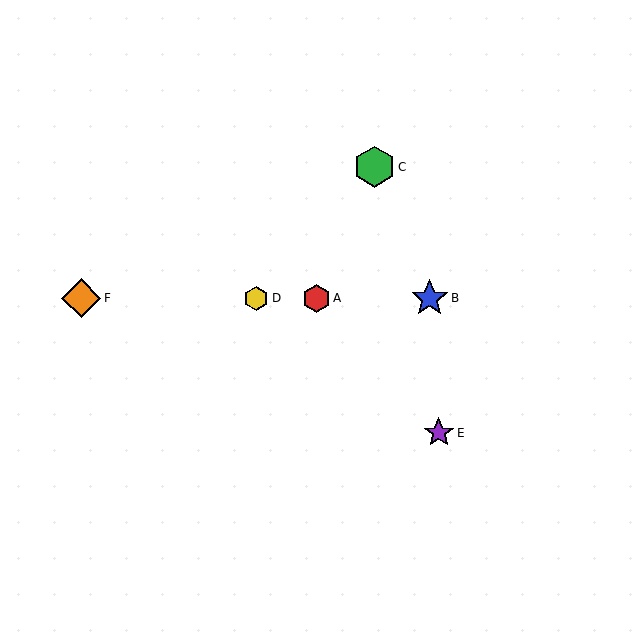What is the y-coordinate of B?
Object B is at y≈298.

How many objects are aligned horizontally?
4 objects (A, B, D, F) are aligned horizontally.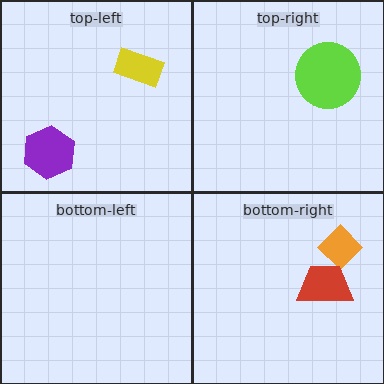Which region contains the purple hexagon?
The top-left region.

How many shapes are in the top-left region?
2.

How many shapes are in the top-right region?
1.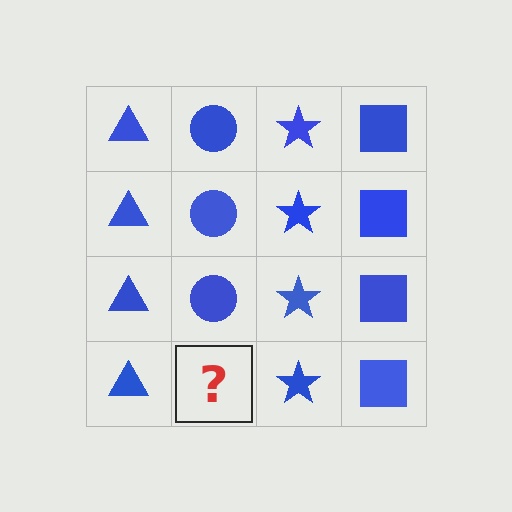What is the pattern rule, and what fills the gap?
The rule is that each column has a consistent shape. The gap should be filled with a blue circle.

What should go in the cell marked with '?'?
The missing cell should contain a blue circle.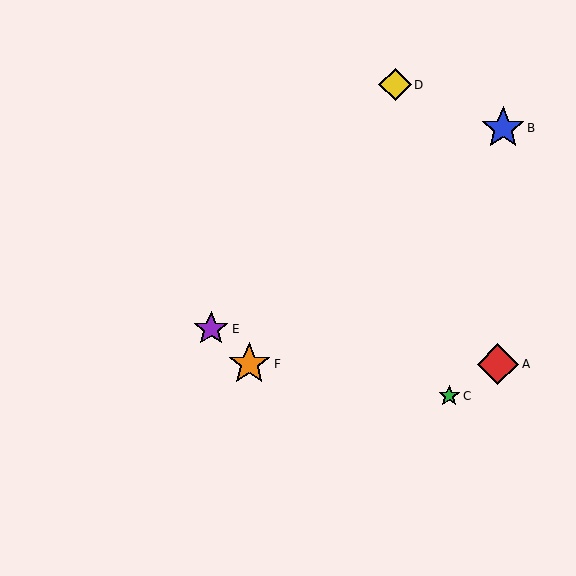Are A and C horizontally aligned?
No, A is at y≈364 and C is at y≈396.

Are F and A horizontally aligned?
Yes, both are at y≈364.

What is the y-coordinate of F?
Object F is at y≈364.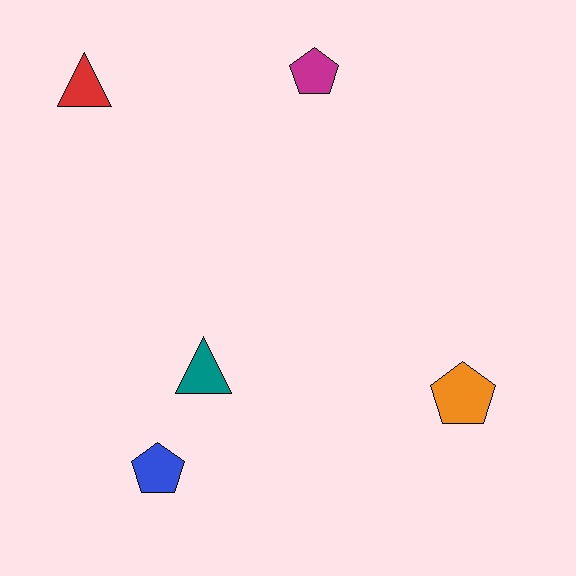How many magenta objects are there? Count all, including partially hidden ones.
There is 1 magenta object.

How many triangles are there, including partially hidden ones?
There are 2 triangles.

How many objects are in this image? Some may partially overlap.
There are 5 objects.